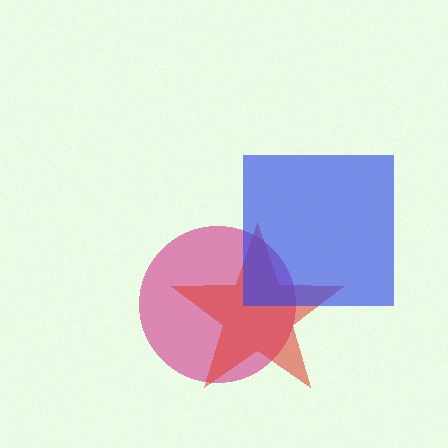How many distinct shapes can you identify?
There are 3 distinct shapes: a magenta circle, a red star, a blue square.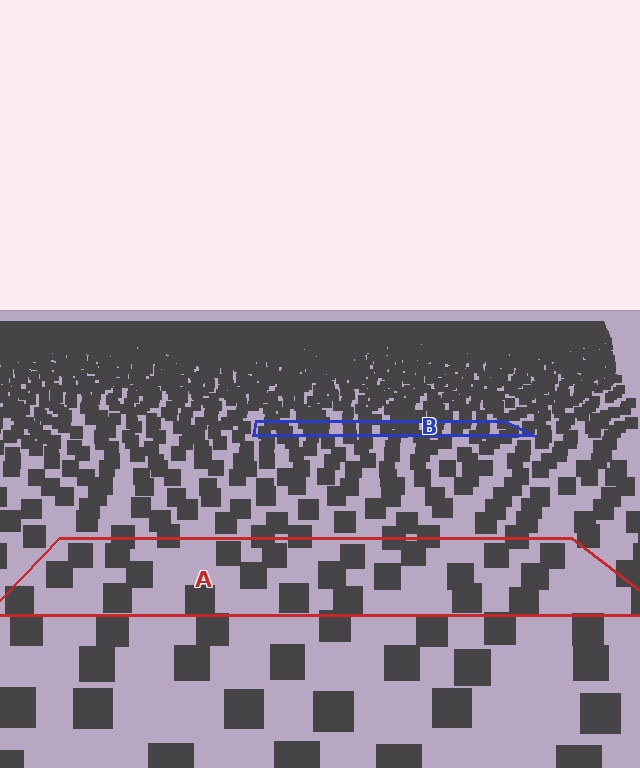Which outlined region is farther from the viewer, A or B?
Region B is farther from the viewer — the texture elements inside it appear smaller and more densely packed.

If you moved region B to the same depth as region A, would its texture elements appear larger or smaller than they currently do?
They would appear larger. At a closer depth, the same texture elements are projected at a bigger on-screen size.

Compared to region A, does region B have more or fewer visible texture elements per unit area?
Region B has more texture elements per unit area — they are packed more densely because it is farther away.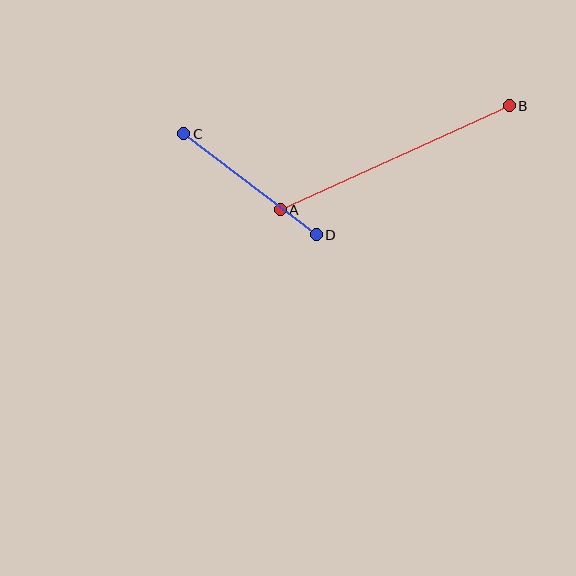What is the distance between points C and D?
The distance is approximately 167 pixels.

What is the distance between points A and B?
The distance is approximately 251 pixels.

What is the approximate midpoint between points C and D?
The midpoint is at approximately (250, 184) pixels.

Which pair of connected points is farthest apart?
Points A and B are farthest apart.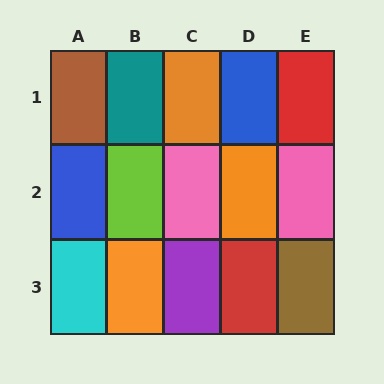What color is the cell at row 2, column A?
Blue.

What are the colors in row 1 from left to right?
Brown, teal, orange, blue, red.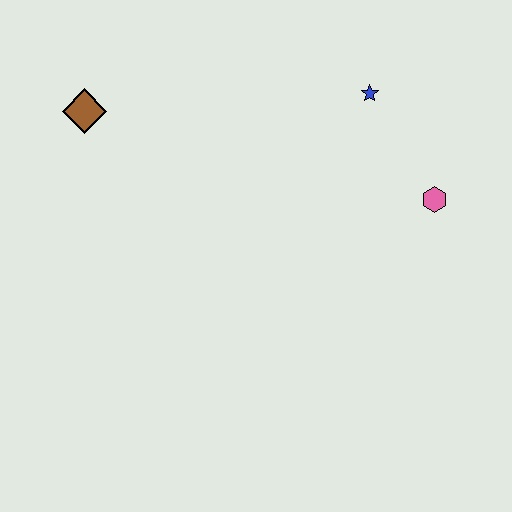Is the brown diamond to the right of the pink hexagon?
No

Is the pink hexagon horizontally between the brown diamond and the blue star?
No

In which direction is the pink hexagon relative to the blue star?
The pink hexagon is below the blue star.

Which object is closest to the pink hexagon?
The blue star is closest to the pink hexagon.